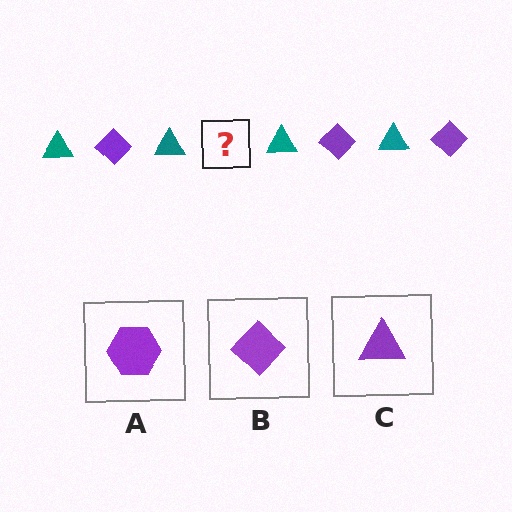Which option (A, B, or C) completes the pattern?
B.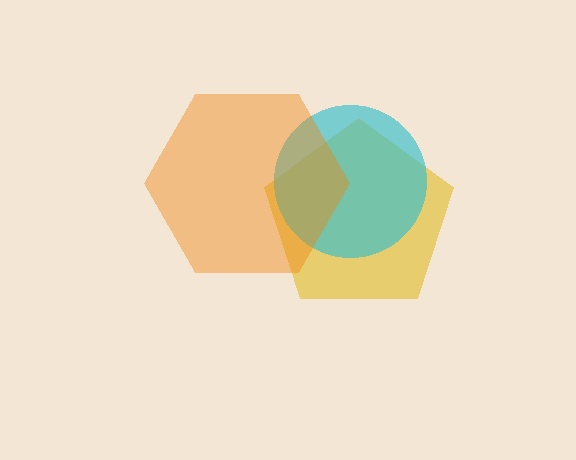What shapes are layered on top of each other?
The layered shapes are: a yellow pentagon, a cyan circle, an orange hexagon.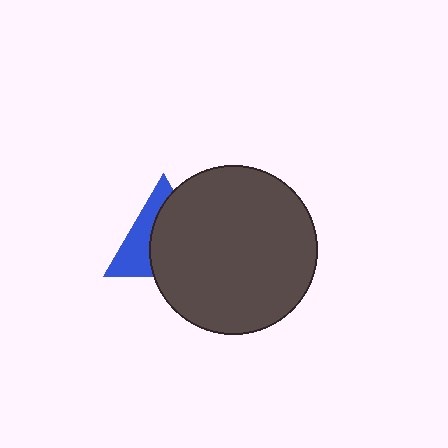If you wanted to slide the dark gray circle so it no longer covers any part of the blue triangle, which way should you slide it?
Slide it right — that is the most direct way to separate the two shapes.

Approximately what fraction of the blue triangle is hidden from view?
Roughly 60% of the blue triangle is hidden behind the dark gray circle.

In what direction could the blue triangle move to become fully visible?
The blue triangle could move left. That would shift it out from behind the dark gray circle entirely.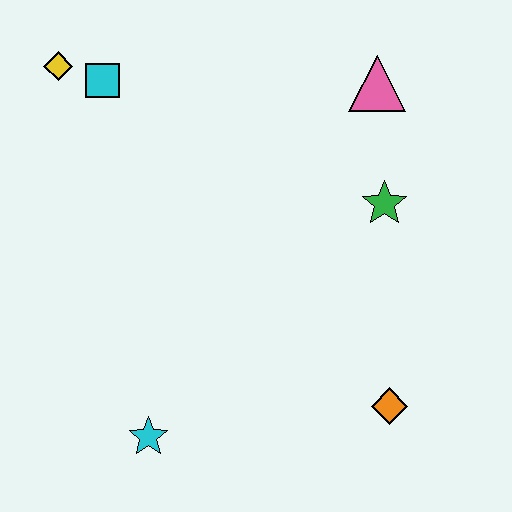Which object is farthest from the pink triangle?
The cyan star is farthest from the pink triangle.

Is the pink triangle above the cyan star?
Yes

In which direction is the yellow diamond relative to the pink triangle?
The yellow diamond is to the left of the pink triangle.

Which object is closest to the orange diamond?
The green star is closest to the orange diamond.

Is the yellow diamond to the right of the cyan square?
No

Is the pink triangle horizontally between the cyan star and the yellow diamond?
No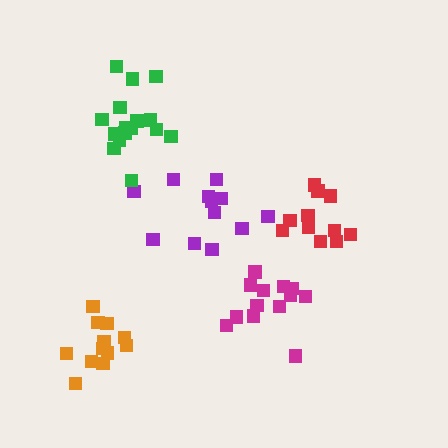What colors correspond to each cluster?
The clusters are colored: purple, red, magenta, orange, green.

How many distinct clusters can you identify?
There are 5 distinct clusters.